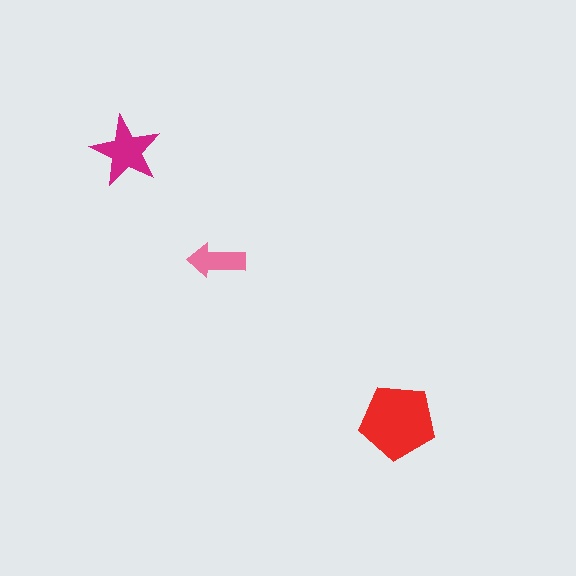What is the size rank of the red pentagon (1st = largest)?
1st.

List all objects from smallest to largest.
The pink arrow, the magenta star, the red pentagon.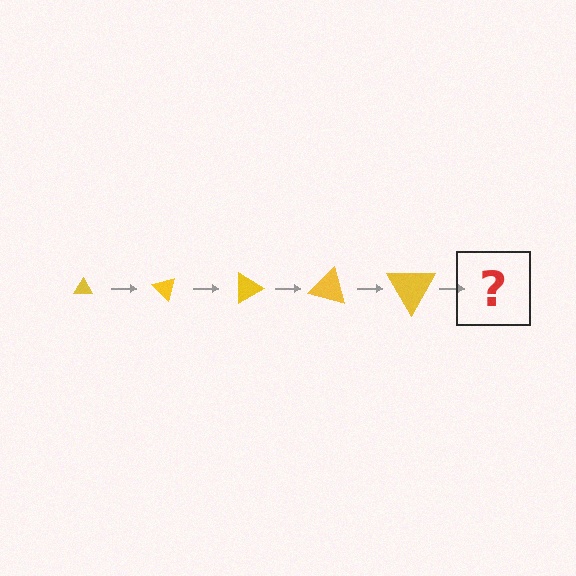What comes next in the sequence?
The next element should be a triangle, larger than the previous one and rotated 225 degrees from the start.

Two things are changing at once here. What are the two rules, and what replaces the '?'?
The two rules are that the triangle grows larger each step and it rotates 45 degrees each step. The '?' should be a triangle, larger than the previous one and rotated 225 degrees from the start.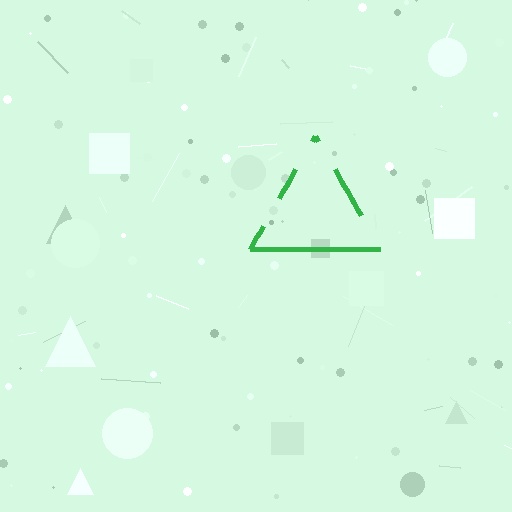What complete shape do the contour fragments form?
The contour fragments form a triangle.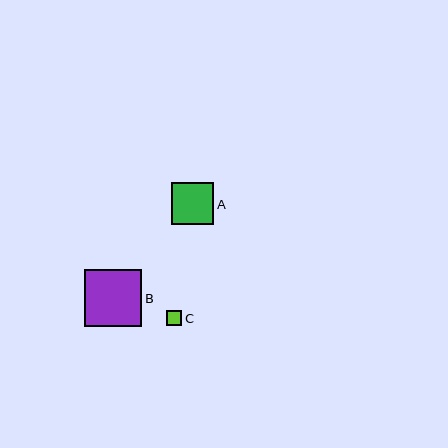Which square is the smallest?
Square C is the smallest with a size of approximately 15 pixels.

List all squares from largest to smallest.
From largest to smallest: B, A, C.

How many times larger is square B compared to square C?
Square B is approximately 3.8 times the size of square C.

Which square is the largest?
Square B is the largest with a size of approximately 57 pixels.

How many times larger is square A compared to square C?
Square A is approximately 2.8 times the size of square C.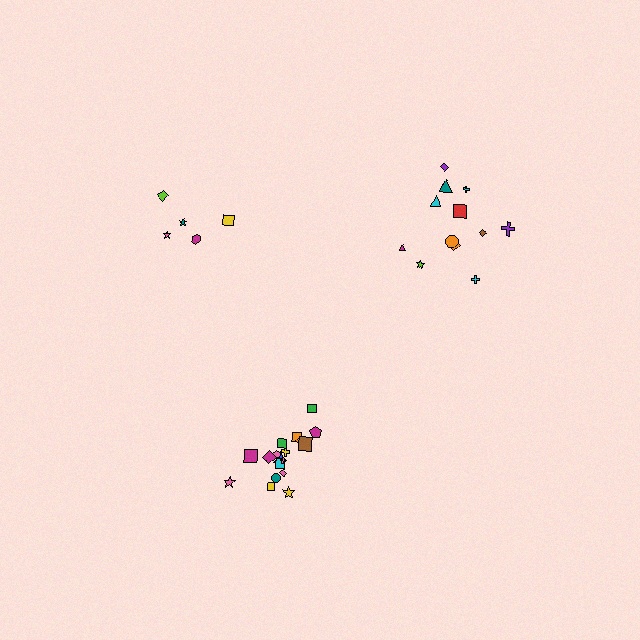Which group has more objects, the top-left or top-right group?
The top-right group.